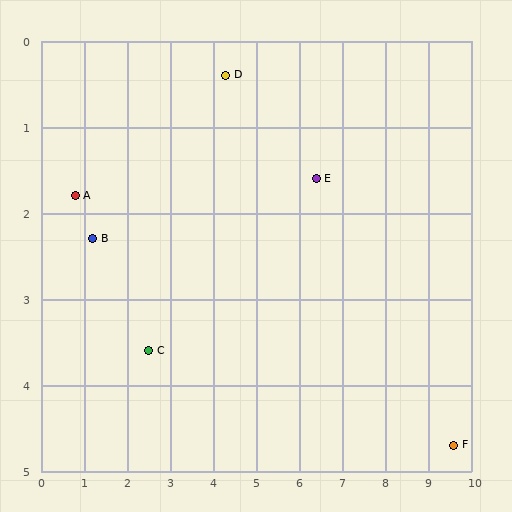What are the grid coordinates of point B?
Point B is at approximately (1.2, 2.3).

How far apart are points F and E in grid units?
Points F and E are about 4.5 grid units apart.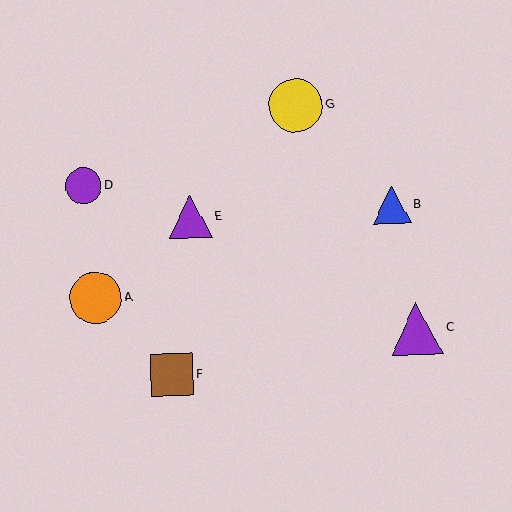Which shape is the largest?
The yellow circle (labeled G) is the largest.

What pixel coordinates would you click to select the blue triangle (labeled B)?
Click at (392, 205) to select the blue triangle B.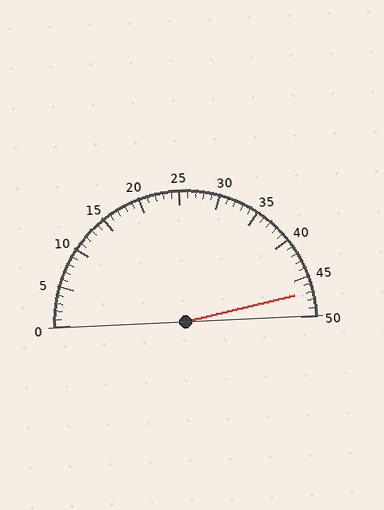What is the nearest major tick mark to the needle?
The nearest major tick mark is 45.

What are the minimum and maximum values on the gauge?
The gauge ranges from 0 to 50.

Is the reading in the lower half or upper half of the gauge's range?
The reading is in the upper half of the range (0 to 50).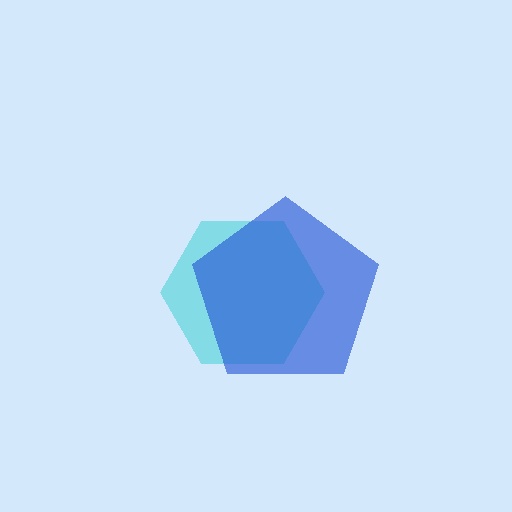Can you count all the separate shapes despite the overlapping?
Yes, there are 2 separate shapes.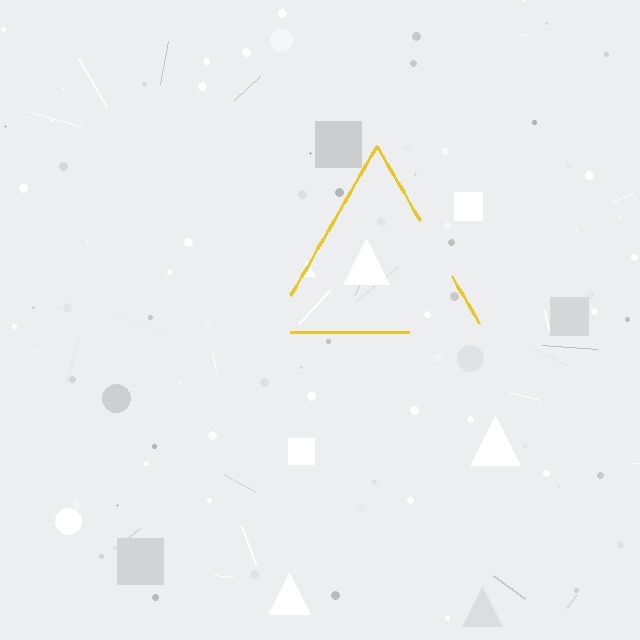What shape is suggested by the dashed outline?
The dashed outline suggests a triangle.